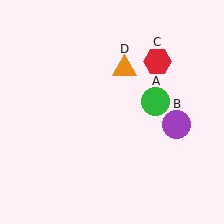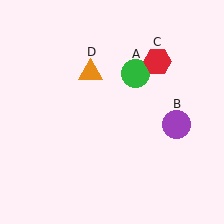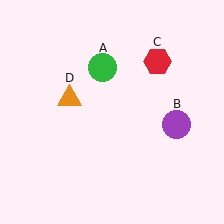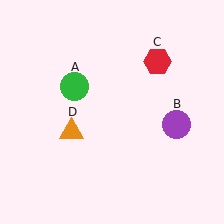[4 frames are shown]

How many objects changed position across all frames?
2 objects changed position: green circle (object A), orange triangle (object D).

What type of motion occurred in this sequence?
The green circle (object A), orange triangle (object D) rotated counterclockwise around the center of the scene.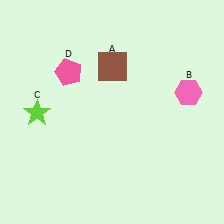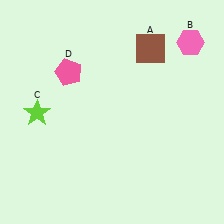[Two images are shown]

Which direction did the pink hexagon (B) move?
The pink hexagon (B) moved up.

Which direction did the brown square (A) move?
The brown square (A) moved right.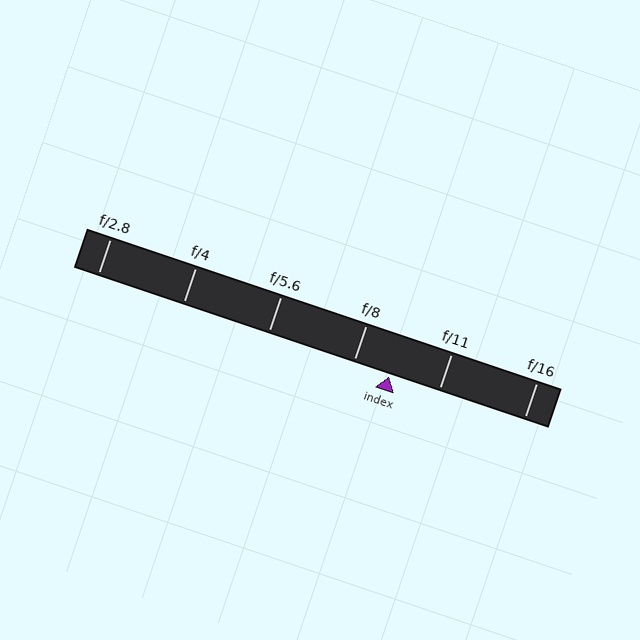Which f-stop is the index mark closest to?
The index mark is closest to f/8.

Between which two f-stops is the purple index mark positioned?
The index mark is between f/8 and f/11.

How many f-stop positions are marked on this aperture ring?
There are 6 f-stop positions marked.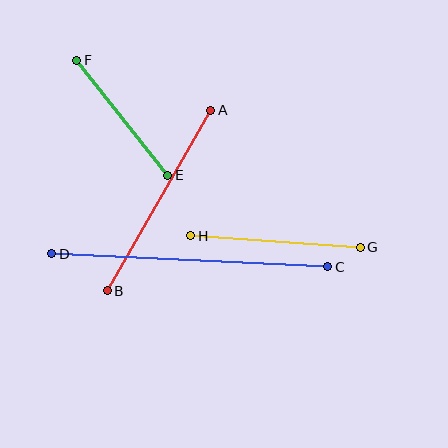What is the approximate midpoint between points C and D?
The midpoint is at approximately (190, 260) pixels.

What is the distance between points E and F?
The distance is approximately 147 pixels.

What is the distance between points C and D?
The distance is approximately 276 pixels.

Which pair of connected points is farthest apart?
Points C and D are farthest apart.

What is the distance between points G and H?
The distance is approximately 170 pixels.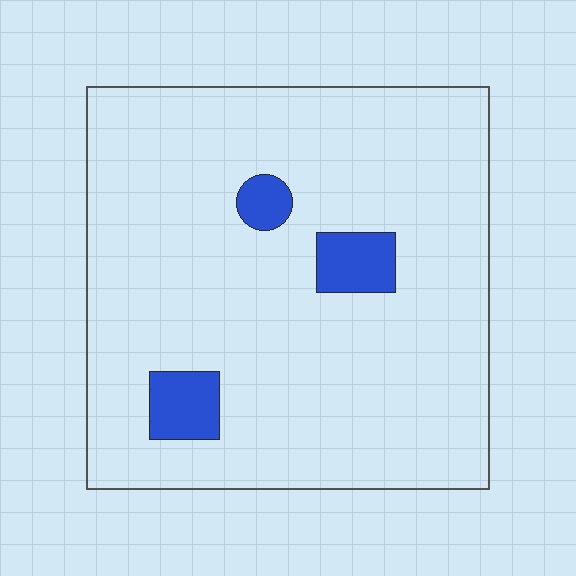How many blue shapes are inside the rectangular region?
3.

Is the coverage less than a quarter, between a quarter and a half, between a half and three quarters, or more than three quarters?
Less than a quarter.